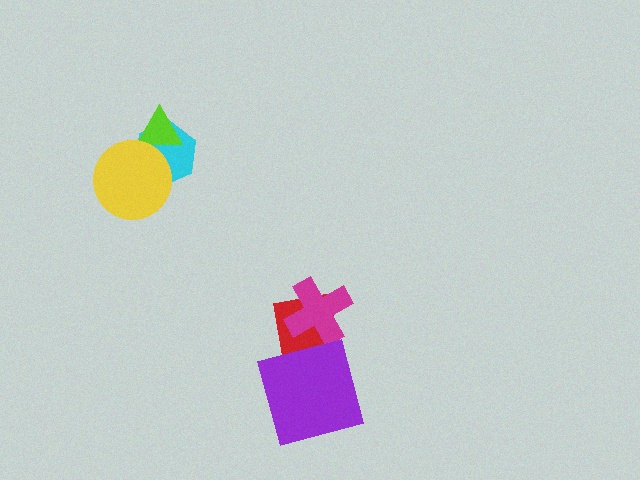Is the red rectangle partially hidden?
Yes, it is partially covered by another shape.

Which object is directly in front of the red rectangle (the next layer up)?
The magenta cross is directly in front of the red rectangle.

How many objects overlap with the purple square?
1 object overlaps with the purple square.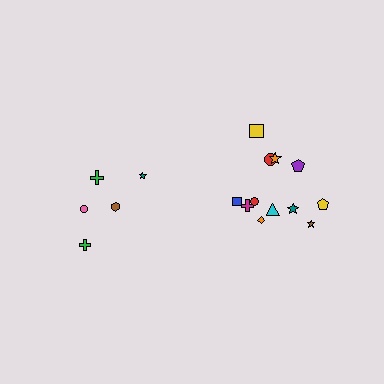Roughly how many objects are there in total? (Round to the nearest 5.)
Roughly 15 objects in total.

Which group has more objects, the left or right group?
The right group.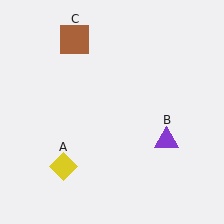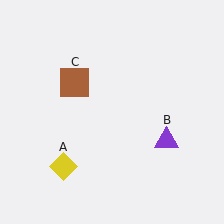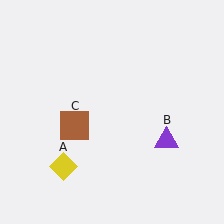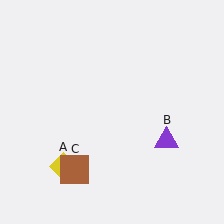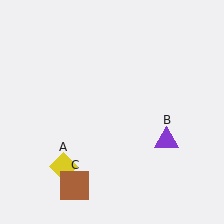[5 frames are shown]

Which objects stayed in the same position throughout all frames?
Yellow diamond (object A) and purple triangle (object B) remained stationary.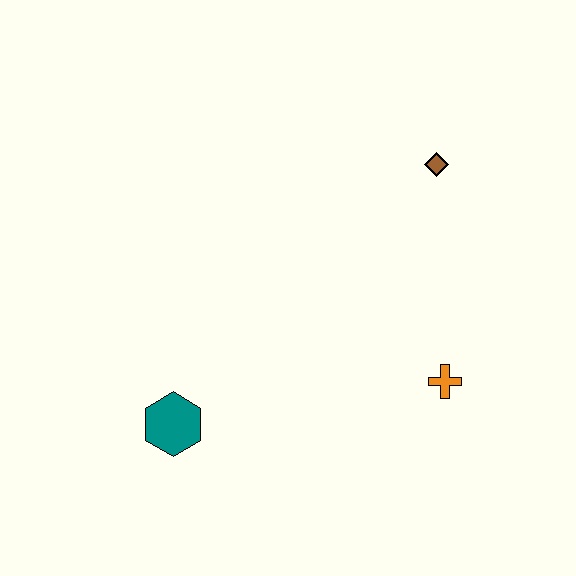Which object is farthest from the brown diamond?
The teal hexagon is farthest from the brown diamond.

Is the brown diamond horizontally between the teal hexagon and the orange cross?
Yes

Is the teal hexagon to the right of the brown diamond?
No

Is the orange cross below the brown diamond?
Yes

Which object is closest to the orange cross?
The brown diamond is closest to the orange cross.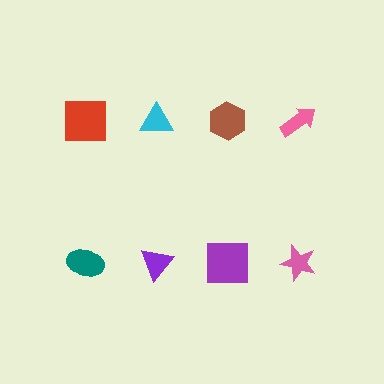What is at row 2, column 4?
A pink star.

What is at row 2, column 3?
A purple square.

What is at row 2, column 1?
A teal ellipse.